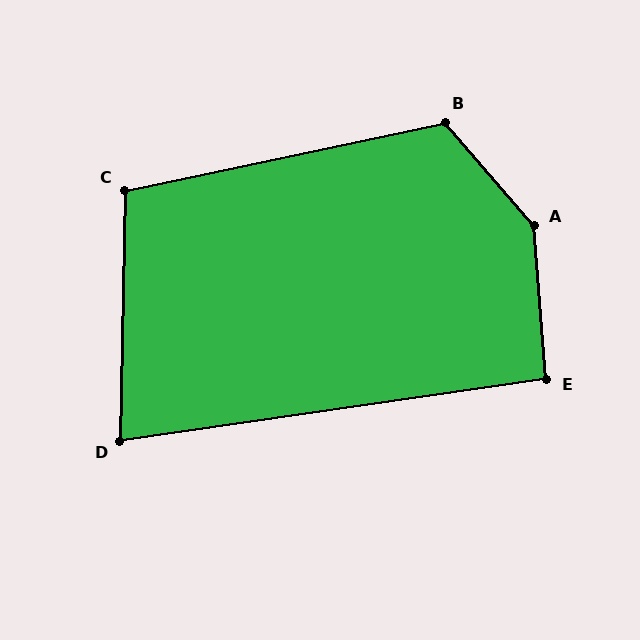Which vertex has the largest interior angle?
A, at approximately 144 degrees.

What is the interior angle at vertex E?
Approximately 94 degrees (approximately right).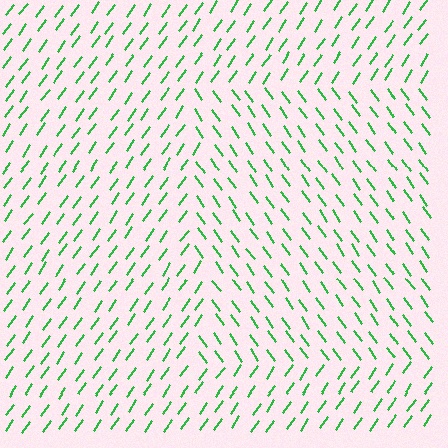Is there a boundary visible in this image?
Yes, there is a texture boundary formed by a change in line orientation.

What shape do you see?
I see a rectangle.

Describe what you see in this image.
The image is filled with small green line segments. A rectangle region in the image has lines oriented differently from the surrounding lines, creating a visible texture boundary.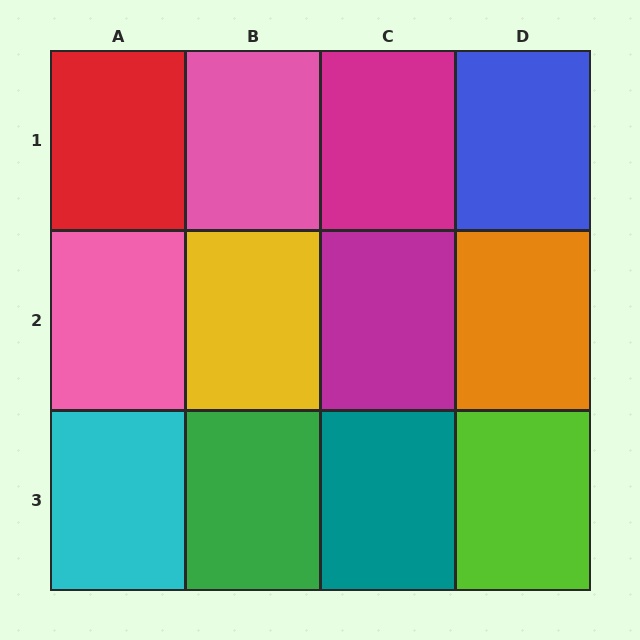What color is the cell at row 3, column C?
Teal.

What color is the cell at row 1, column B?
Pink.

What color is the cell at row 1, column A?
Red.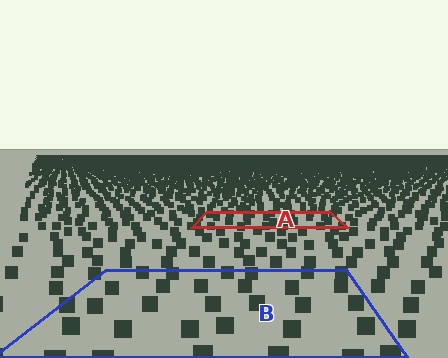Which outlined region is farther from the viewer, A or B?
Region A is farther from the viewer — the texture elements inside it appear smaller and more densely packed.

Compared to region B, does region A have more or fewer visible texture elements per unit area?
Region A has more texture elements per unit area — they are packed more densely because it is farther away.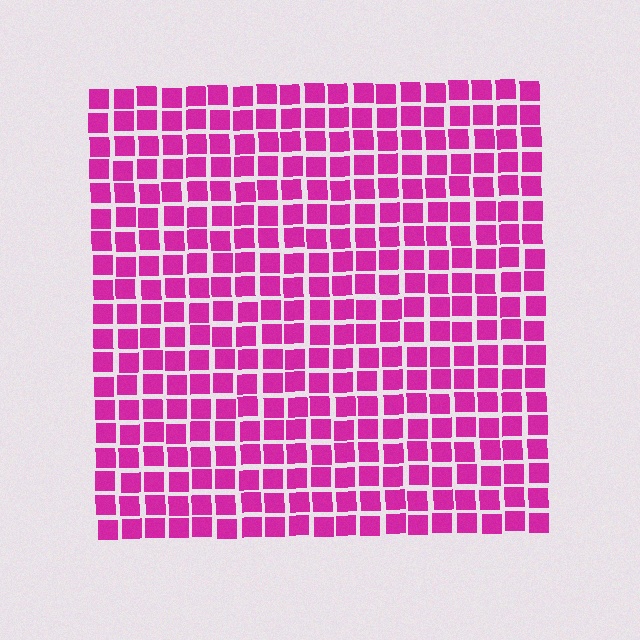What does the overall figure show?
The overall figure shows a square.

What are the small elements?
The small elements are squares.